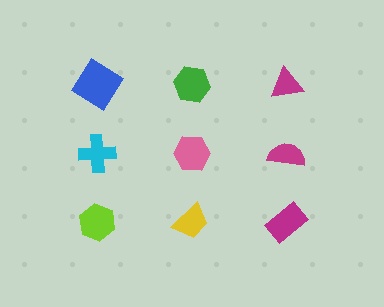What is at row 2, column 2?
A pink hexagon.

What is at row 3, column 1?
A lime hexagon.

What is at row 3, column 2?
A yellow trapezoid.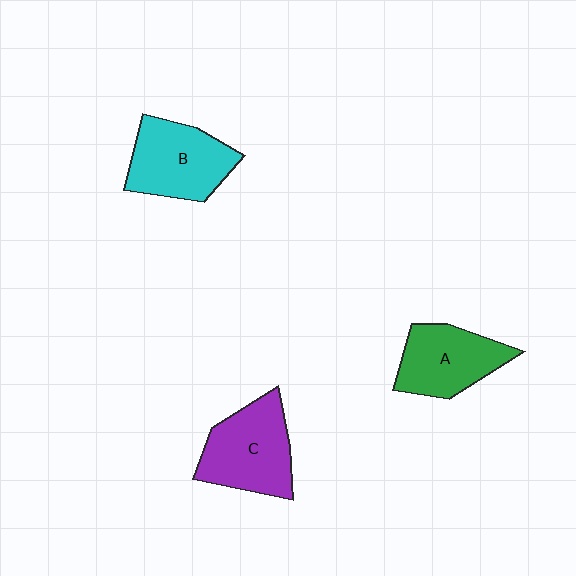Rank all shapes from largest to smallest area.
From largest to smallest: C (purple), B (cyan), A (green).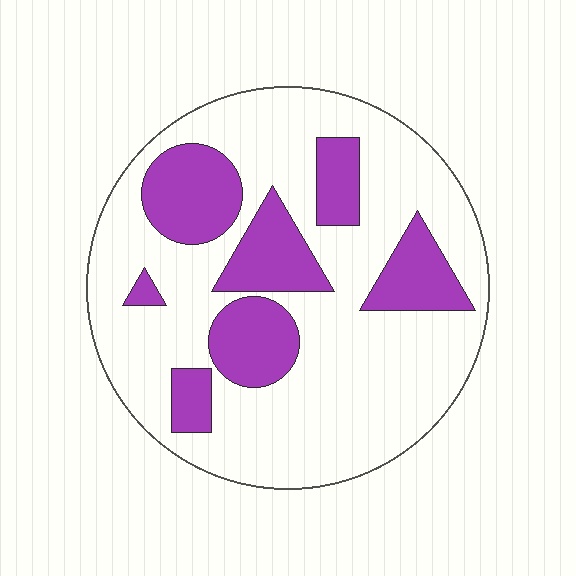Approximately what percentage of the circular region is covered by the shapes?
Approximately 25%.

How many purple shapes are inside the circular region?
7.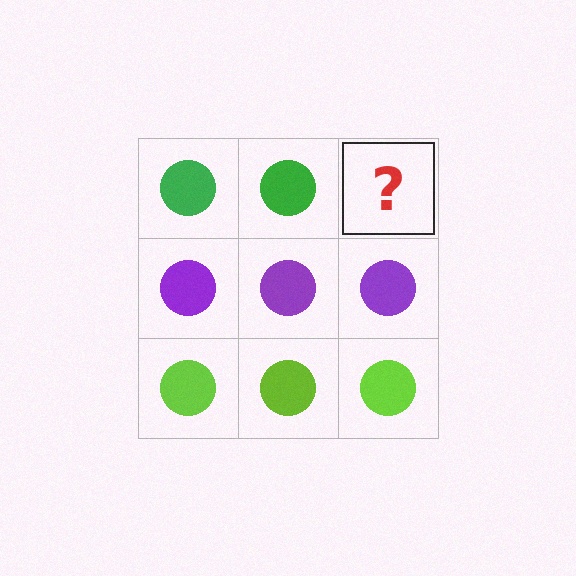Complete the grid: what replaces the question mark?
The question mark should be replaced with a green circle.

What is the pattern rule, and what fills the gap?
The rule is that each row has a consistent color. The gap should be filled with a green circle.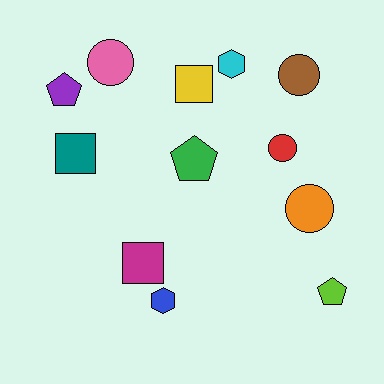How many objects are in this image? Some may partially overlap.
There are 12 objects.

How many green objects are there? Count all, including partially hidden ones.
There is 1 green object.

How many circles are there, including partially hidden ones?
There are 4 circles.